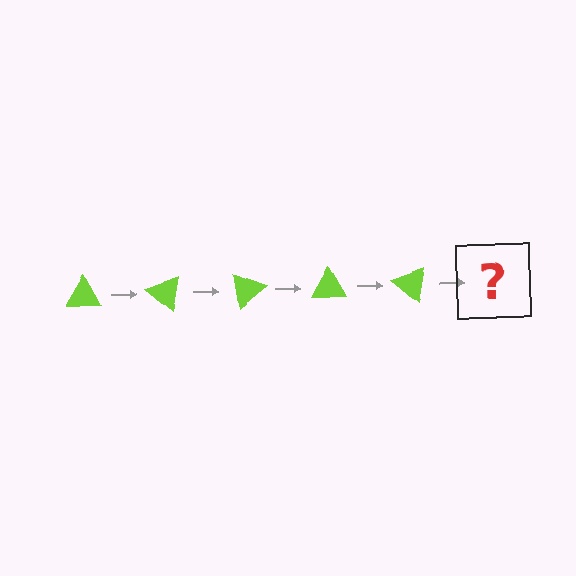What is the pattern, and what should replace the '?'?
The pattern is that the triangle rotates 40 degrees each step. The '?' should be a lime triangle rotated 200 degrees.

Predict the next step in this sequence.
The next step is a lime triangle rotated 200 degrees.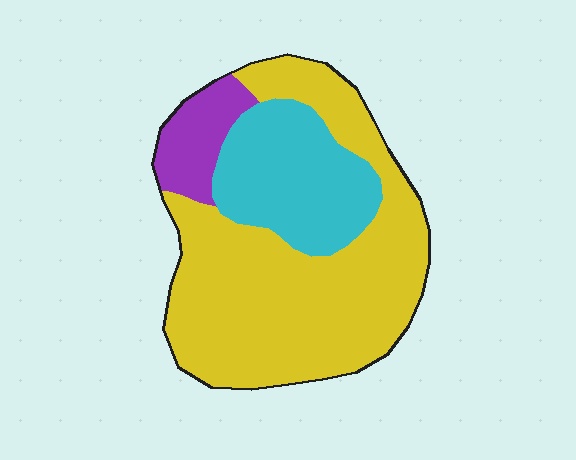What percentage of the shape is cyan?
Cyan takes up about one quarter (1/4) of the shape.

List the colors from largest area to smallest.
From largest to smallest: yellow, cyan, purple.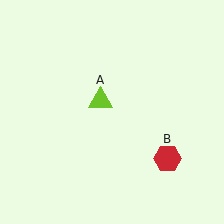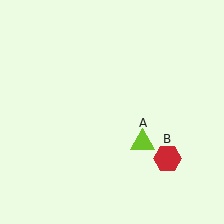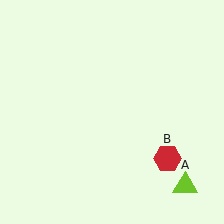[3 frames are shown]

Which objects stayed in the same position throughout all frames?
Red hexagon (object B) remained stationary.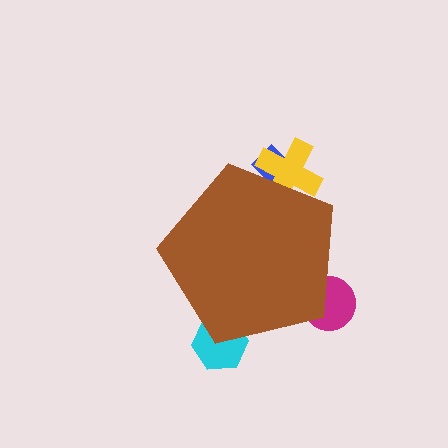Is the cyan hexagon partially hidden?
Yes, the cyan hexagon is partially hidden behind the brown pentagon.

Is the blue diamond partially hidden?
Yes, the blue diamond is partially hidden behind the brown pentagon.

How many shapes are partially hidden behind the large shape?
4 shapes are partially hidden.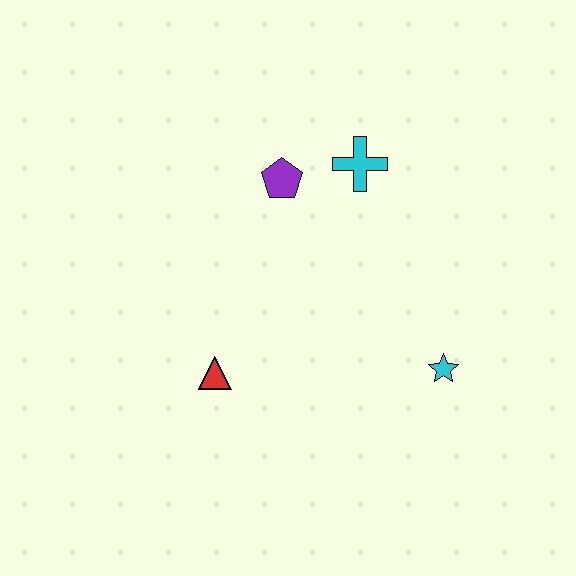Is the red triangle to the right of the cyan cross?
No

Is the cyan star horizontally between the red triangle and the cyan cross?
No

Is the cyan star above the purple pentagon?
No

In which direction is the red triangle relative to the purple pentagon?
The red triangle is below the purple pentagon.